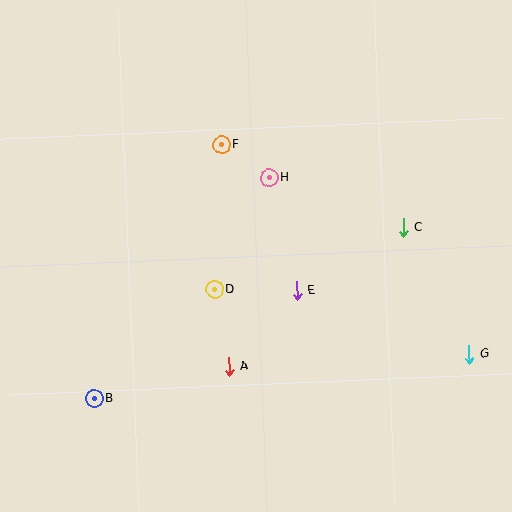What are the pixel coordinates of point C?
Point C is at (403, 227).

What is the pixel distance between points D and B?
The distance between D and B is 163 pixels.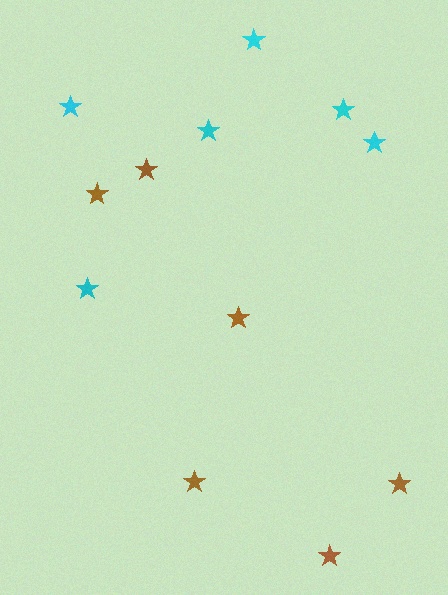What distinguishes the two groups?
There are 2 groups: one group of cyan stars (6) and one group of brown stars (6).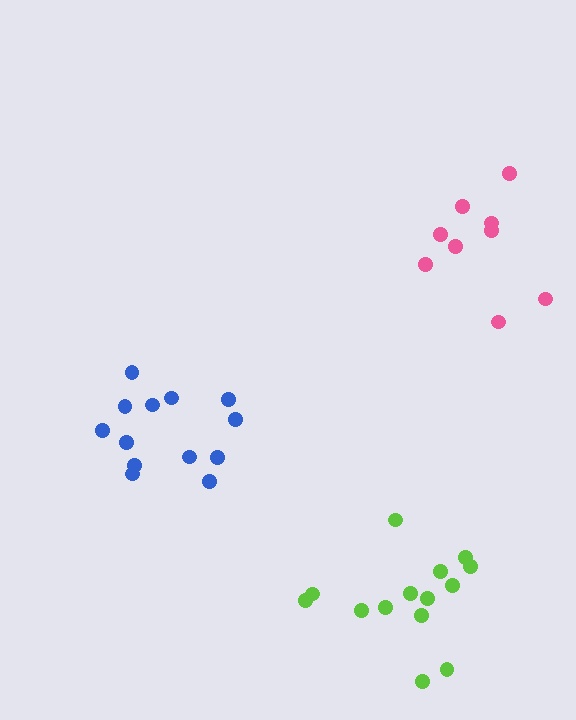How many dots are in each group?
Group 1: 9 dots, Group 2: 14 dots, Group 3: 13 dots (36 total).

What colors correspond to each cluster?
The clusters are colored: pink, lime, blue.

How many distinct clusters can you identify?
There are 3 distinct clusters.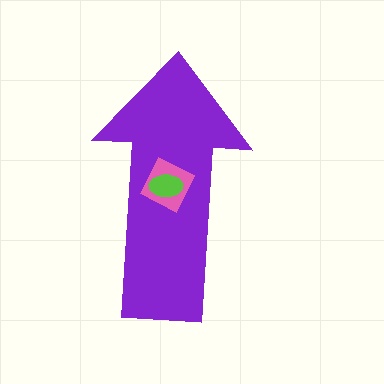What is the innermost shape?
The lime ellipse.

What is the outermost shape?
The purple arrow.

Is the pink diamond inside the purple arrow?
Yes.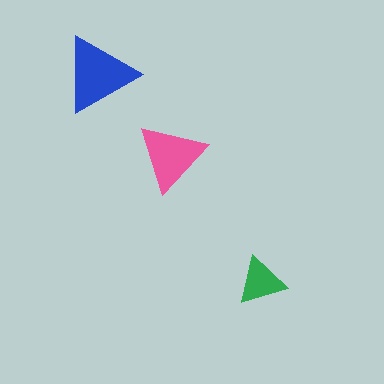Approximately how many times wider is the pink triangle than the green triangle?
About 1.5 times wider.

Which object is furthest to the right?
The green triangle is rightmost.